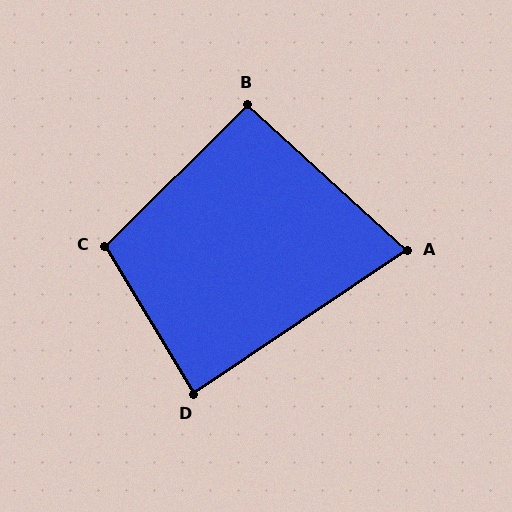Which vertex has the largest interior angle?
C, at approximately 104 degrees.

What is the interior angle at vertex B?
Approximately 93 degrees (approximately right).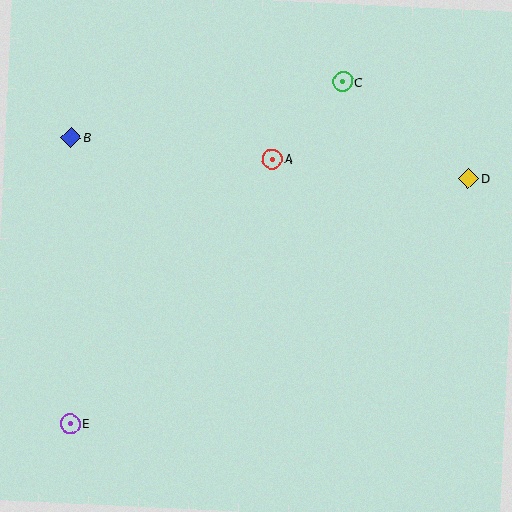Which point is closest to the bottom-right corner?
Point D is closest to the bottom-right corner.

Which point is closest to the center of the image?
Point A at (272, 159) is closest to the center.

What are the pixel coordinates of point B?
Point B is at (71, 137).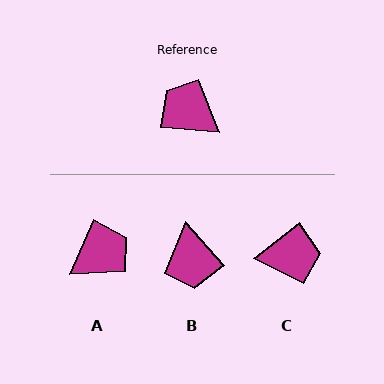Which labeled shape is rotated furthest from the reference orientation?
C, about 138 degrees away.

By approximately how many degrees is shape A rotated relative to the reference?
Approximately 109 degrees clockwise.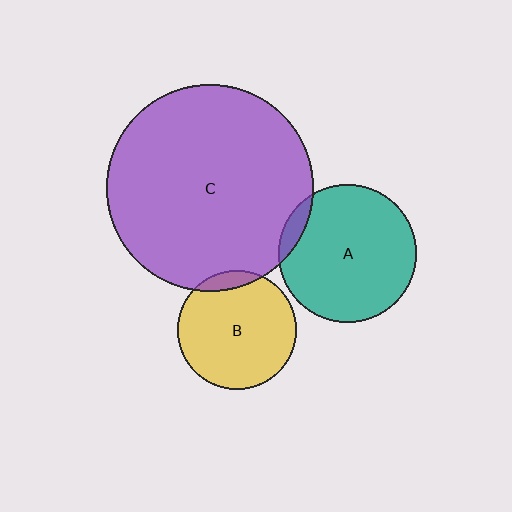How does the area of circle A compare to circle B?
Approximately 1.4 times.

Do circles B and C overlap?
Yes.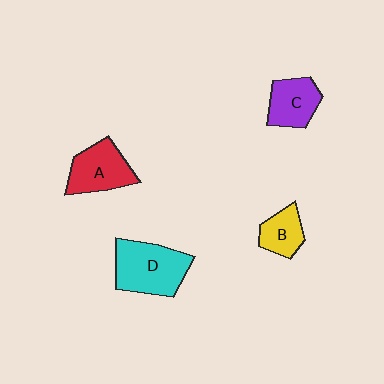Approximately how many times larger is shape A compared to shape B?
Approximately 1.6 times.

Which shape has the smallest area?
Shape B (yellow).